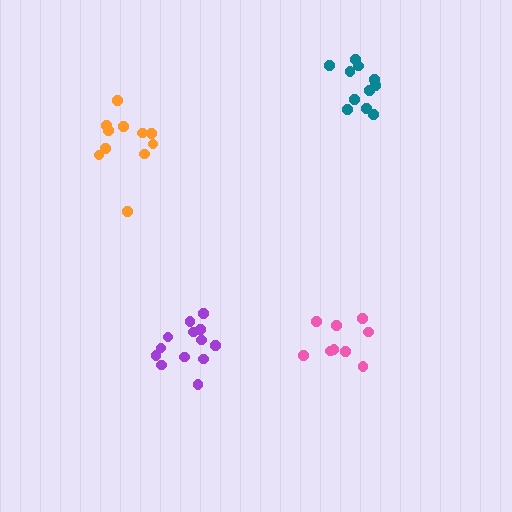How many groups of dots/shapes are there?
There are 4 groups.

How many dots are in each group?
Group 1: 11 dots, Group 2: 9 dots, Group 3: 13 dots, Group 4: 11 dots (44 total).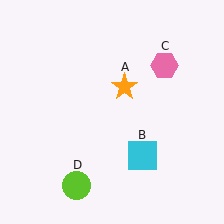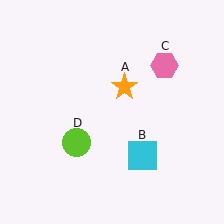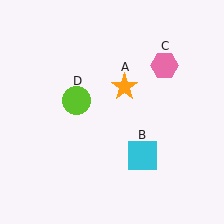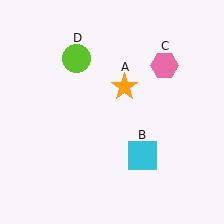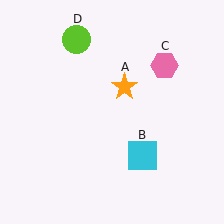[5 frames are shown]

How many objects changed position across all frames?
1 object changed position: lime circle (object D).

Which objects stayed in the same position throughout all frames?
Orange star (object A) and cyan square (object B) and pink hexagon (object C) remained stationary.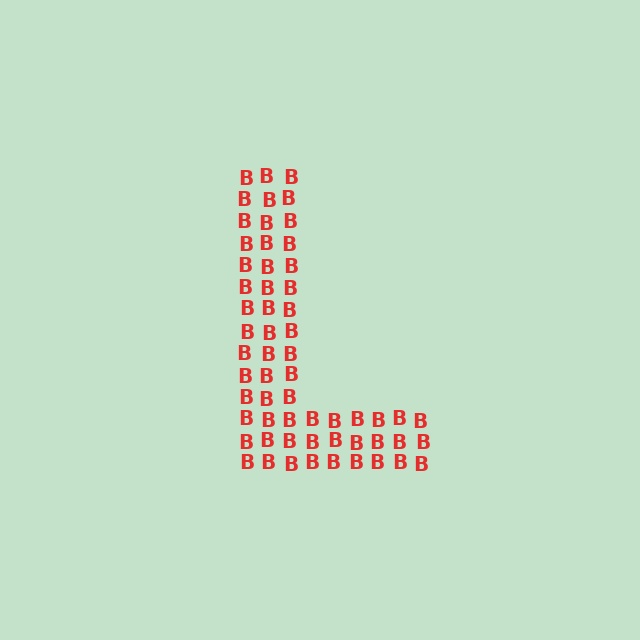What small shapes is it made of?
It is made of small letter B's.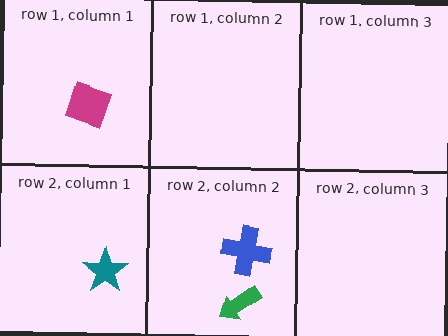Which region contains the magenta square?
The row 1, column 1 region.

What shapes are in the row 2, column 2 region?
The green arrow, the blue cross.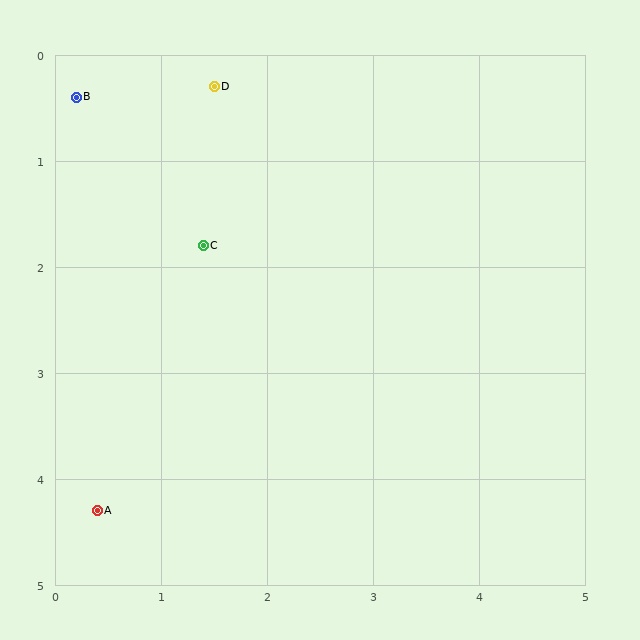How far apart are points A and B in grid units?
Points A and B are about 3.9 grid units apart.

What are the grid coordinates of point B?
Point B is at approximately (0.2, 0.4).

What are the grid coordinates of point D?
Point D is at approximately (1.5, 0.3).